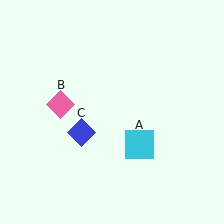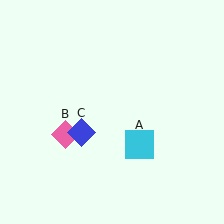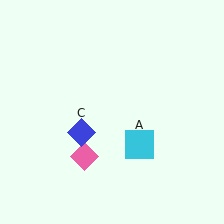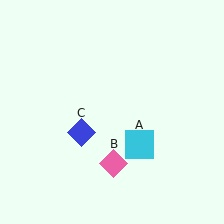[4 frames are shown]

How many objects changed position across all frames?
1 object changed position: pink diamond (object B).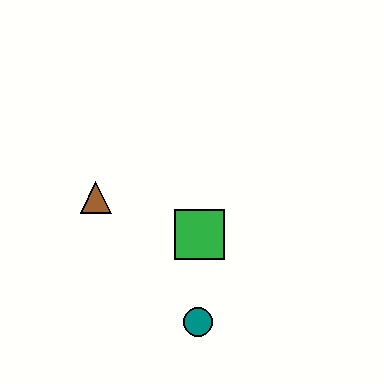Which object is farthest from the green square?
The brown triangle is farthest from the green square.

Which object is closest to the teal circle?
The green square is closest to the teal circle.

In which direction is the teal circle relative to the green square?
The teal circle is below the green square.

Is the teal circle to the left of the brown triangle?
No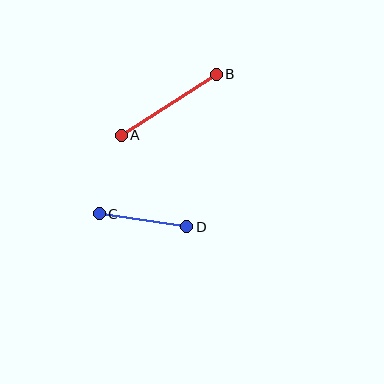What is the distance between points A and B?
The distance is approximately 113 pixels.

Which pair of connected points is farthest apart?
Points A and B are farthest apart.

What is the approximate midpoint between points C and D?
The midpoint is at approximately (143, 220) pixels.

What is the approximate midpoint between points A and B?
The midpoint is at approximately (169, 105) pixels.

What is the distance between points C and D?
The distance is approximately 89 pixels.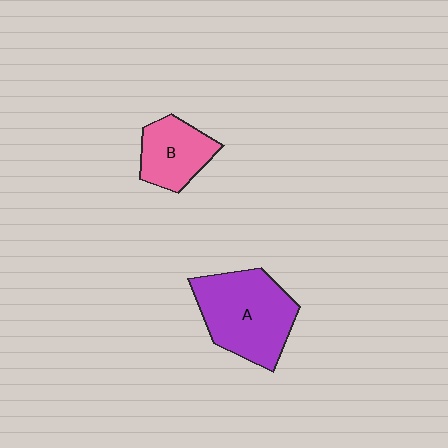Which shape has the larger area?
Shape A (purple).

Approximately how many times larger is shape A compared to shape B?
Approximately 1.7 times.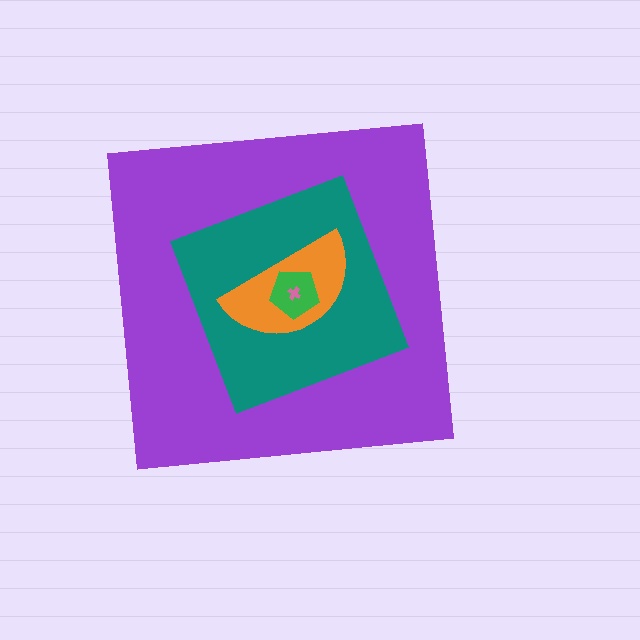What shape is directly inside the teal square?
The orange semicircle.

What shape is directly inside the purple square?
The teal square.